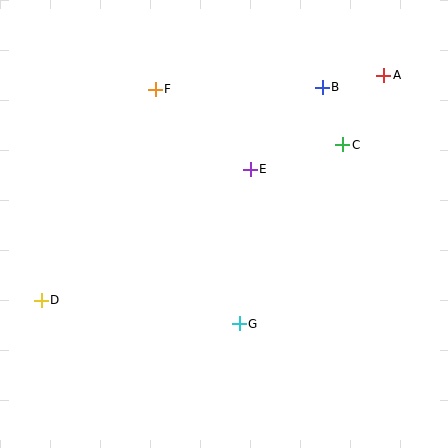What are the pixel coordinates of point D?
Point D is at (41, 300).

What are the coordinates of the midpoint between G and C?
The midpoint between G and C is at (291, 234).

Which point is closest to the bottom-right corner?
Point G is closest to the bottom-right corner.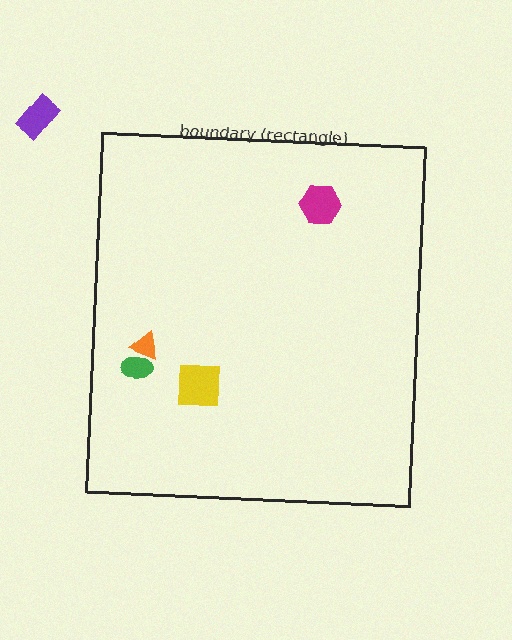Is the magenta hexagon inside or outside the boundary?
Inside.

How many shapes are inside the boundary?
4 inside, 1 outside.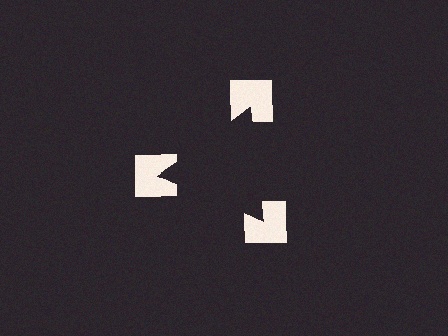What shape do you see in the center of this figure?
An illusory triangle — its edges are inferred from the aligned wedge cuts in the notched squares, not physically drawn.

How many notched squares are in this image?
There are 3 — one at each vertex of the illusory triangle.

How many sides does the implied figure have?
3 sides.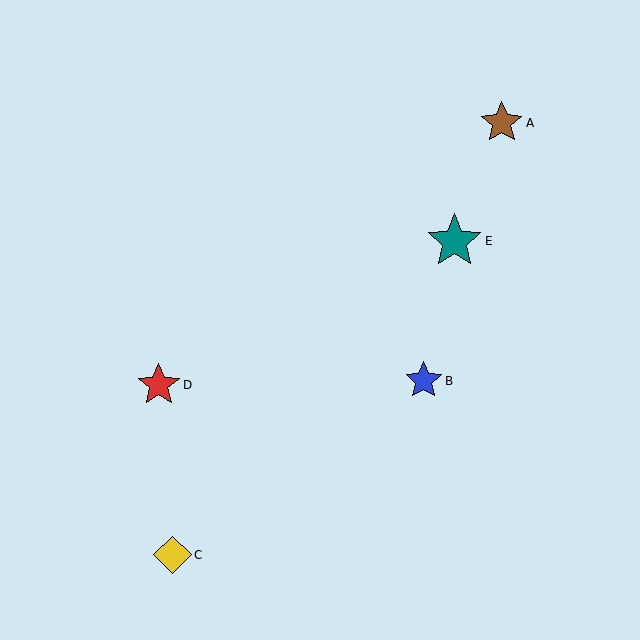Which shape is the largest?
The teal star (labeled E) is the largest.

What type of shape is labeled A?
Shape A is a brown star.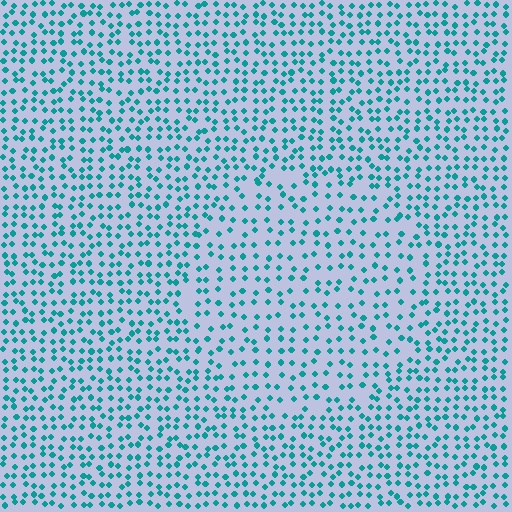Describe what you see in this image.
The image contains small teal elements arranged at two different densities. A circle-shaped region is visible where the elements are less densely packed than the surrounding area.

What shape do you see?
I see a circle.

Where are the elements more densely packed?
The elements are more densely packed outside the circle boundary.